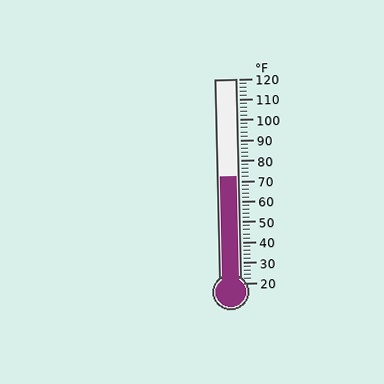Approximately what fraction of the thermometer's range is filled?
The thermometer is filled to approximately 50% of its range.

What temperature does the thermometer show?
The thermometer shows approximately 72°F.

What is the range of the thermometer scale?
The thermometer scale ranges from 20°F to 120°F.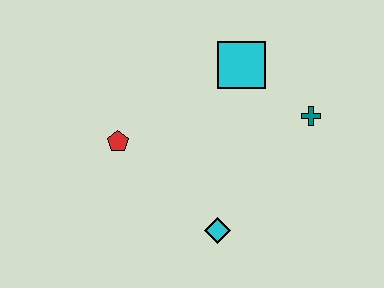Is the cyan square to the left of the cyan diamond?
No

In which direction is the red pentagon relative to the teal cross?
The red pentagon is to the left of the teal cross.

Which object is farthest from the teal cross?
The red pentagon is farthest from the teal cross.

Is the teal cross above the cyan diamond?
Yes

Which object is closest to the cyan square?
The teal cross is closest to the cyan square.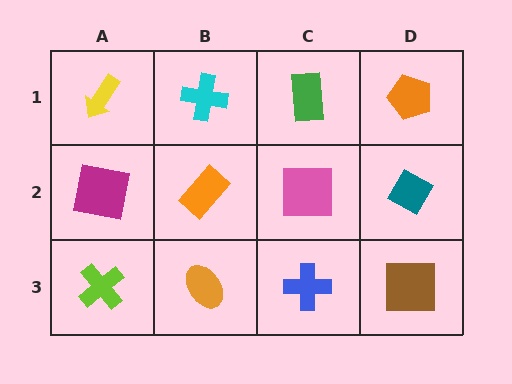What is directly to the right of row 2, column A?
An orange rectangle.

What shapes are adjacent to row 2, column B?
A cyan cross (row 1, column B), an orange ellipse (row 3, column B), a magenta square (row 2, column A), a pink square (row 2, column C).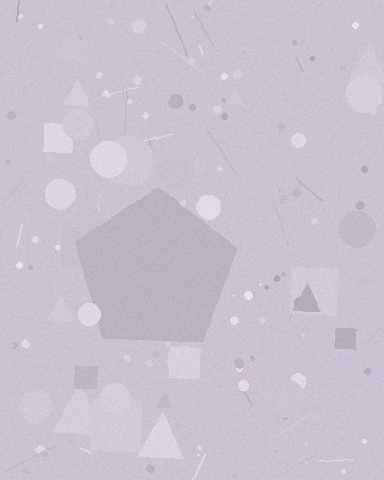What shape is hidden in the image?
A pentagon is hidden in the image.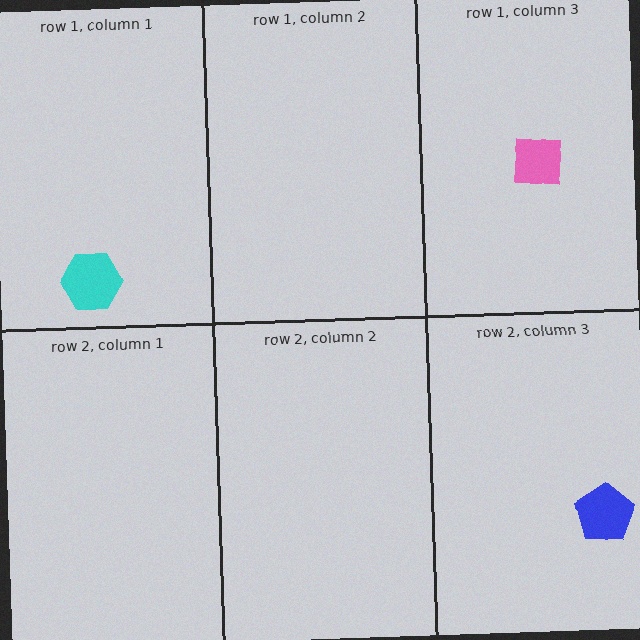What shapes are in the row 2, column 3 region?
The blue pentagon.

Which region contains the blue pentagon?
The row 2, column 3 region.